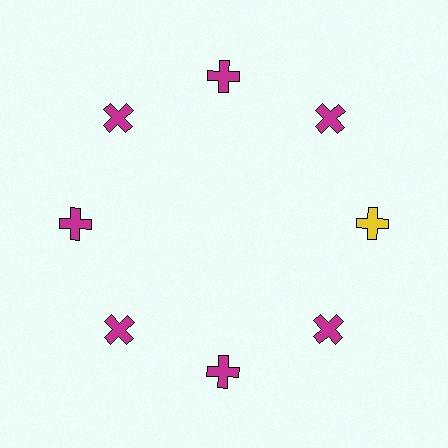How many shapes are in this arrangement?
There are 8 shapes arranged in a ring pattern.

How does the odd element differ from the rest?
It has a different color: yellow instead of magenta.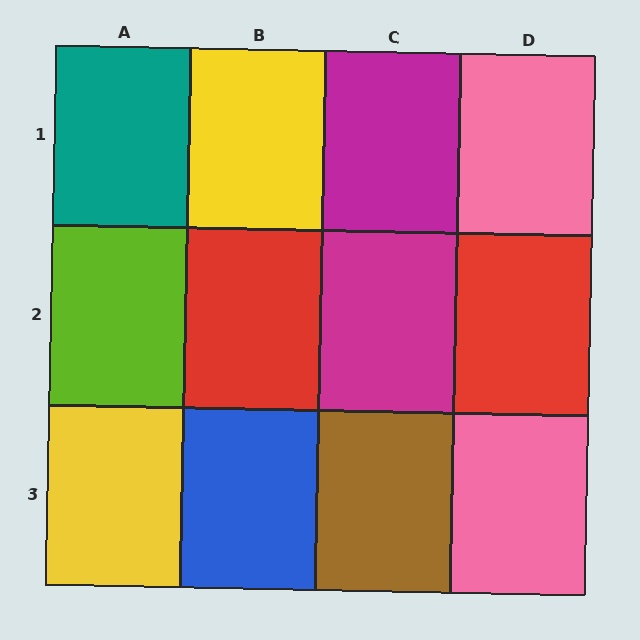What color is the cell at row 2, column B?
Red.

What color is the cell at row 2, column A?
Lime.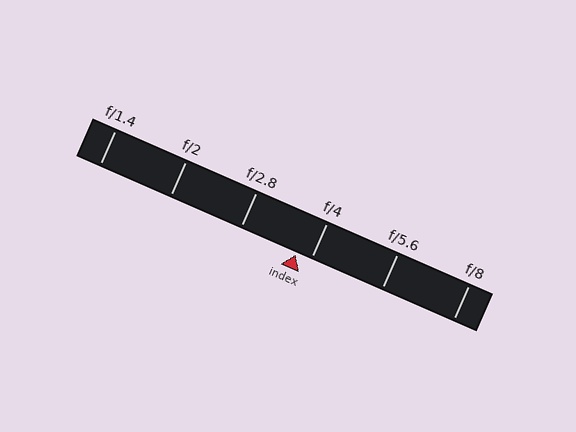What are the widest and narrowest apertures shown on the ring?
The widest aperture shown is f/1.4 and the narrowest is f/8.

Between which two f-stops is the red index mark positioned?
The index mark is between f/2.8 and f/4.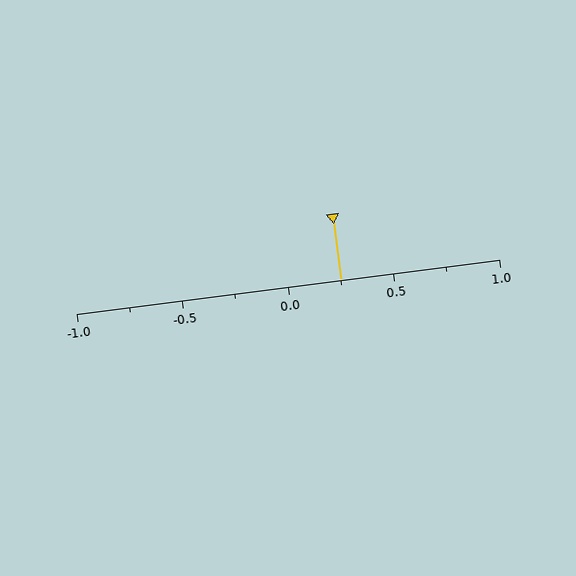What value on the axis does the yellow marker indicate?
The marker indicates approximately 0.25.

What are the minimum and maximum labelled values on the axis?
The axis runs from -1.0 to 1.0.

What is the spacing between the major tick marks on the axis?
The major ticks are spaced 0.5 apart.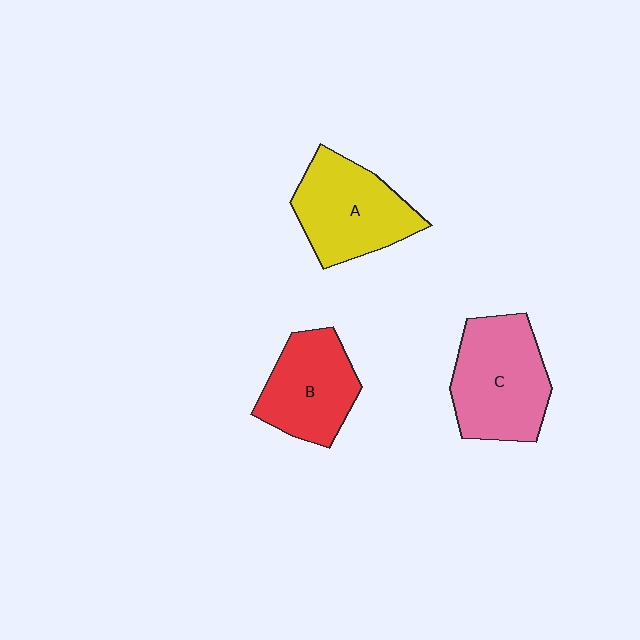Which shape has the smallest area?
Shape B (red).